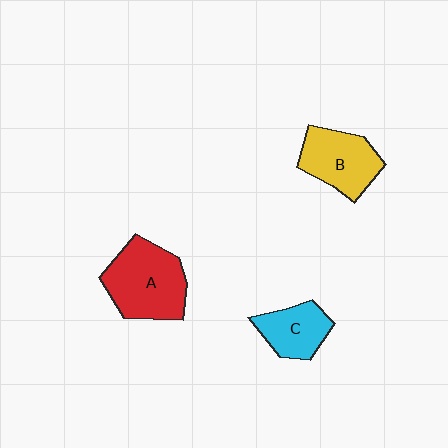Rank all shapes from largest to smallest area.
From largest to smallest: A (red), B (yellow), C (cyan).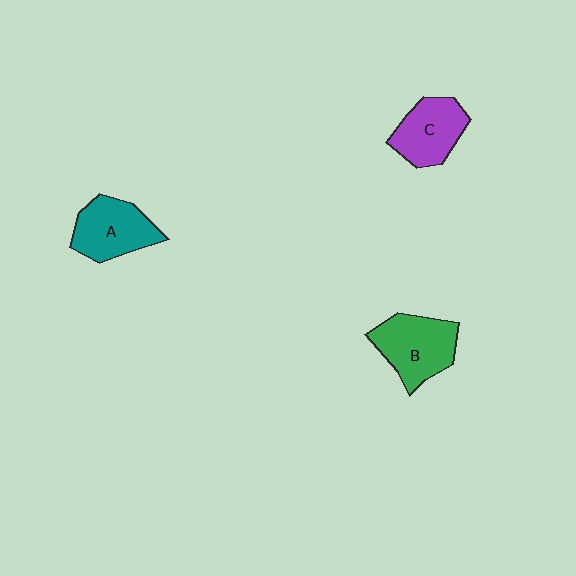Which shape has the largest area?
Shape B (green).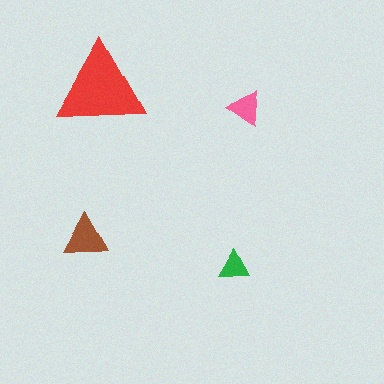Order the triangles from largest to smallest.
the red one, the brown one, the pink one, the green one.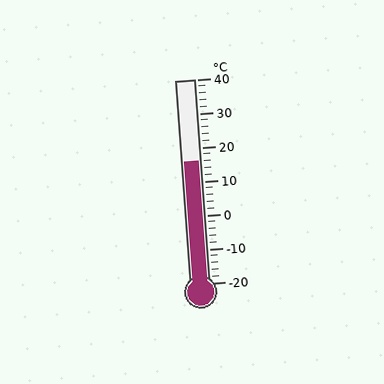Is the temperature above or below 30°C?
The temperature is below 30°C.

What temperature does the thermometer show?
The thermometer shows approximately 16°C.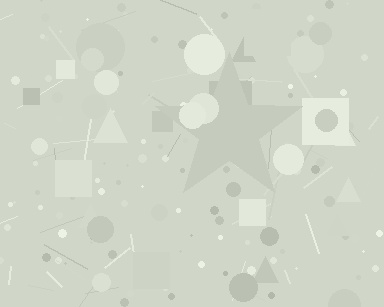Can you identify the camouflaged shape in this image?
The camouflaged shape is a star.